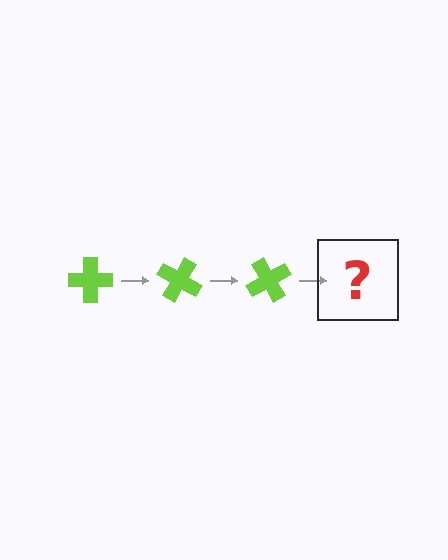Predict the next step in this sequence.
The next step is a lime cross rotated 90 degrees.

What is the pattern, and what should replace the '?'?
The pattern is that the cross rotates 30 degrees each step. The '?' should be a lime cross rotated 90 degrees.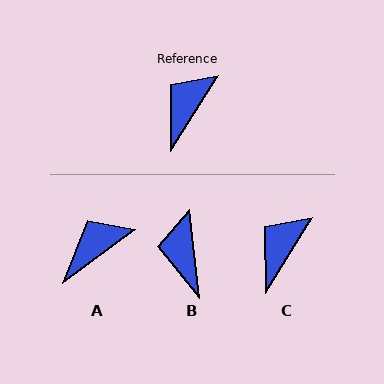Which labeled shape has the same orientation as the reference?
C.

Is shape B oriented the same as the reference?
No, it is off by about 39 degrees.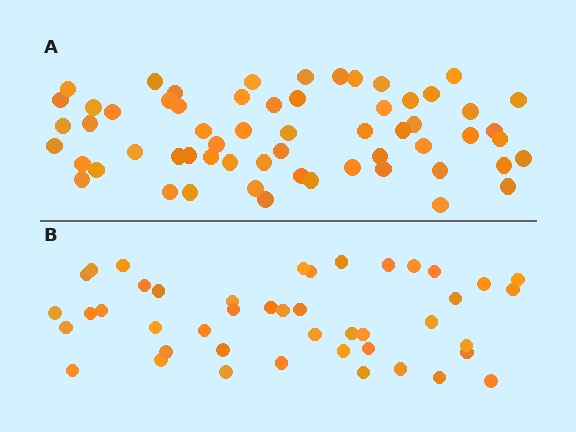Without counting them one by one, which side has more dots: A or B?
Region A (the top region) has more dots.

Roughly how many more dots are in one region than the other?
Region A has approximately 15 more dots than region B.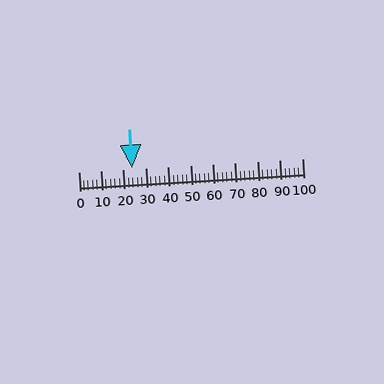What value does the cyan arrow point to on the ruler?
The cyan arrow points to approximately 24.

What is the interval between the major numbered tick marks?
The major tick marks are spaced 10 units apart.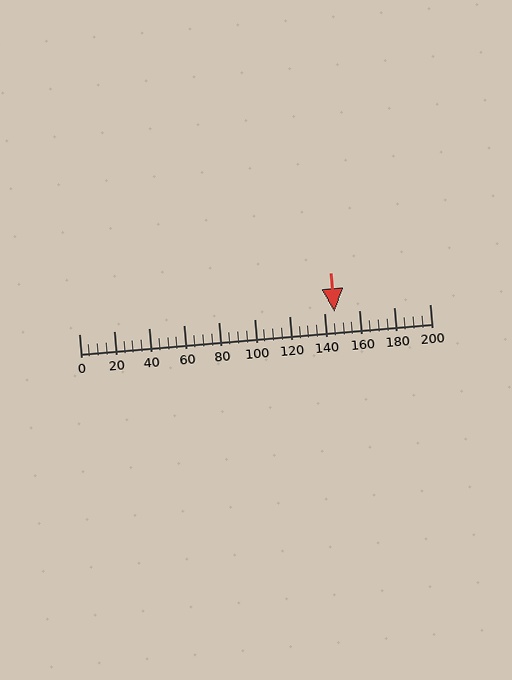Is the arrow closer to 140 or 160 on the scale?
The arrow is closer to 140.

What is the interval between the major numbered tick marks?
The major tick marks are spaced 20 units apart.